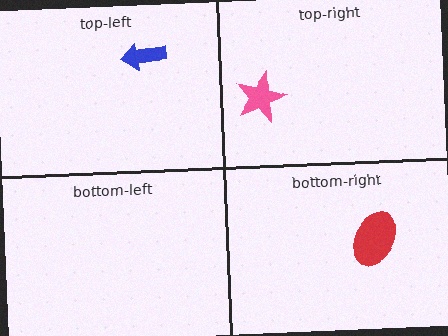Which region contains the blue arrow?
The top-left region.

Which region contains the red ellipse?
The bottom-right region.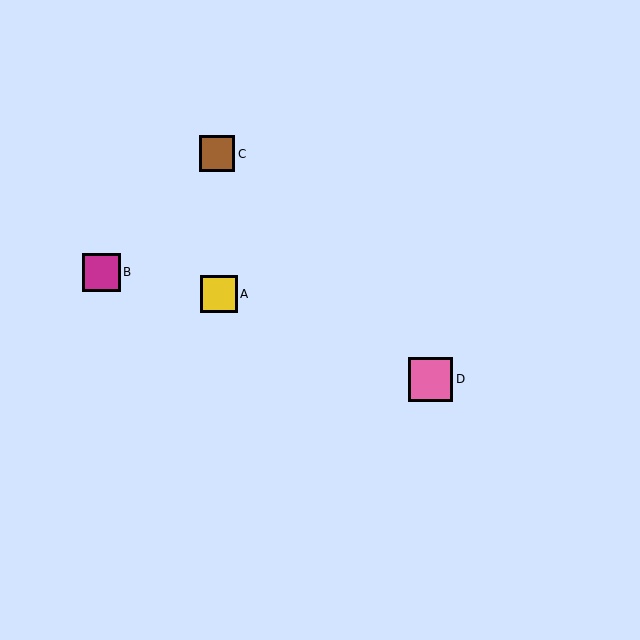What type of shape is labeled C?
Shape C is a brown square.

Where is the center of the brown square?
The center of the brown square is at (217, 154).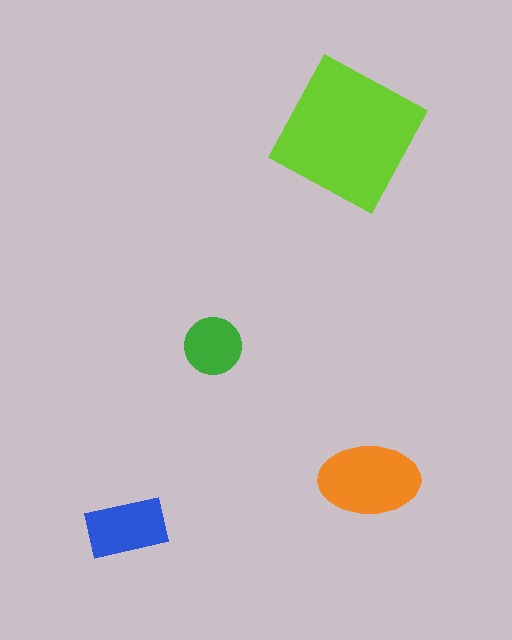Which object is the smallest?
The green circle.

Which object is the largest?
The lime square.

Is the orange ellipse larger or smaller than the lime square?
Smaller.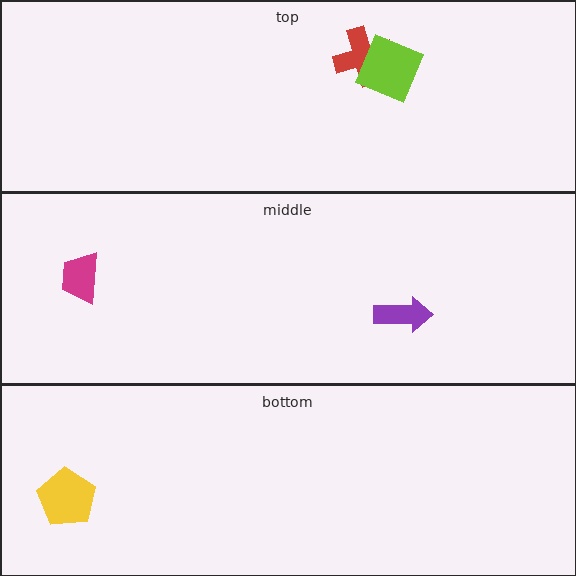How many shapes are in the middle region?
2.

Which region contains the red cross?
The top region.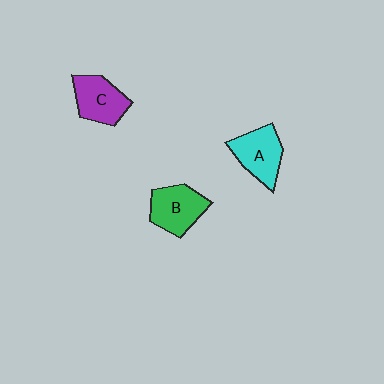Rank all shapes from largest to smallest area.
From largest to smallest: B (green), A (cyan), C (purple).